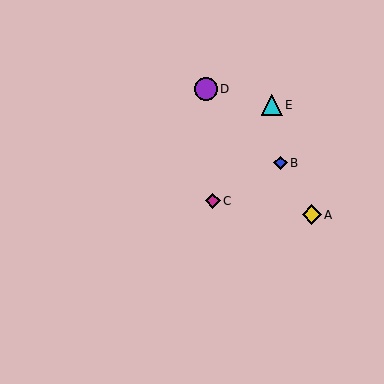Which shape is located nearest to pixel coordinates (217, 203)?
The magenta diamond (labeled C) at (213, 201) is nearest to that location.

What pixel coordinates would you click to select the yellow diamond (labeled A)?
Click at (312, 215) to select the yellow diamond A.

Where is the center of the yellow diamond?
The center of the yellow diamond is at (312, 215).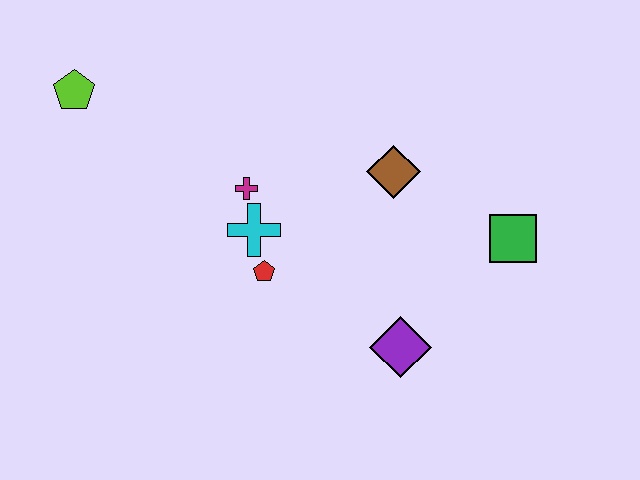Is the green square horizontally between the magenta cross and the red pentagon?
No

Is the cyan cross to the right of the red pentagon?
No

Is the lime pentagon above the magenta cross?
Yes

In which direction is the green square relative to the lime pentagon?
The green square is to the right of the lime pentagon.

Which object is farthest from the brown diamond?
The lime pentagon is farthest from the brown diamond.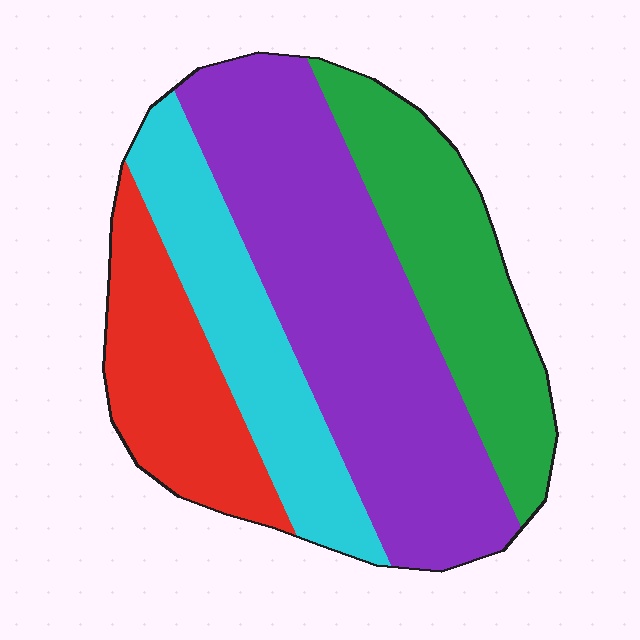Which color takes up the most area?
Purple, at roughly 40%.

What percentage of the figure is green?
Green covers 22% of the figure.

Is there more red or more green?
Green.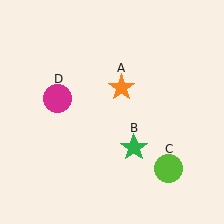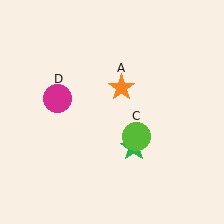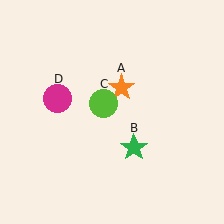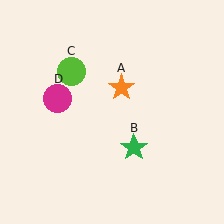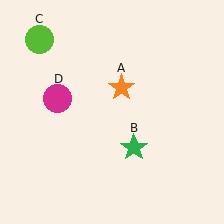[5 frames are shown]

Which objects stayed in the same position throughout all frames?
Orange star (object A) and green star (object B) and magenta circle (object D) remained stationary.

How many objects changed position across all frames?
1 object changed position: lime circle (object C).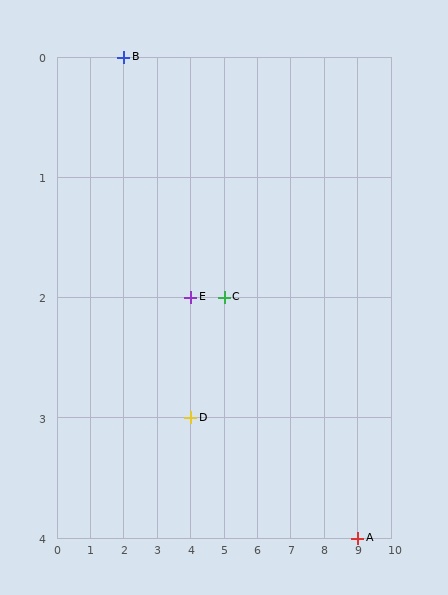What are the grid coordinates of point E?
Point E is at grid coordinates (4, 2).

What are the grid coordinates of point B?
Point B is at grid coordinates (2, 0).